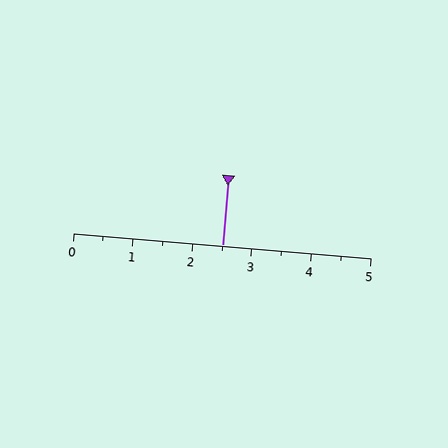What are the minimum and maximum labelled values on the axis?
The axis runs from 0 to 5.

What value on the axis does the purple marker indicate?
The marker indicates approximately 2.5.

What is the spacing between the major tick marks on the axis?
The major ticks are spaced 1 apart.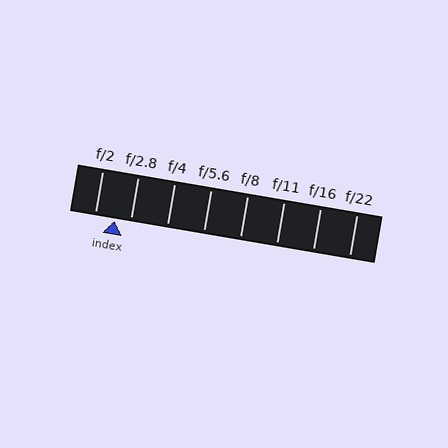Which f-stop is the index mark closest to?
The index mark is closest to f/2.8.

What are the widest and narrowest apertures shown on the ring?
The widest aperture shown is f/2 and the narrowest is f/22.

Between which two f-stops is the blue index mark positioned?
The index mark is between f/2 and f/2.8.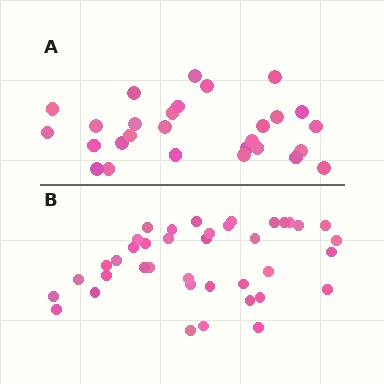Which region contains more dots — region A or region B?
Region B (the bottom region) has more dots.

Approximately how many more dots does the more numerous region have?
Region B has roughly 12 or so more dots than region A.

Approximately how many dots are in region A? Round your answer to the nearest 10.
About 30 dots. (The exact count is 28, which rounds to 30.)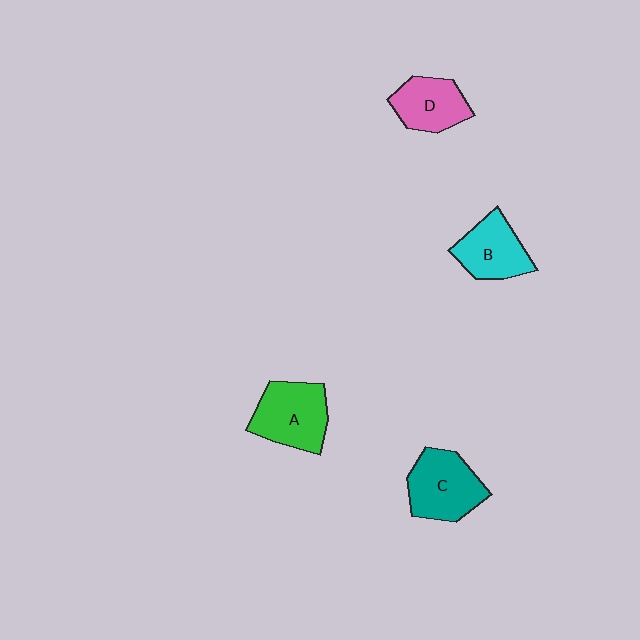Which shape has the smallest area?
Shape D (pink).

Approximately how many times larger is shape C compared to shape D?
Approximately 1.3 times.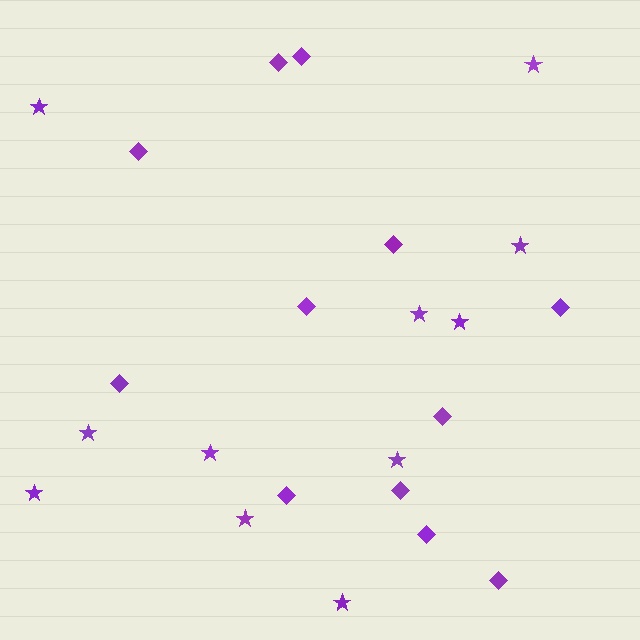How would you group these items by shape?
There are 2 groups: one group of stars (11) and one group of diamonds (12).